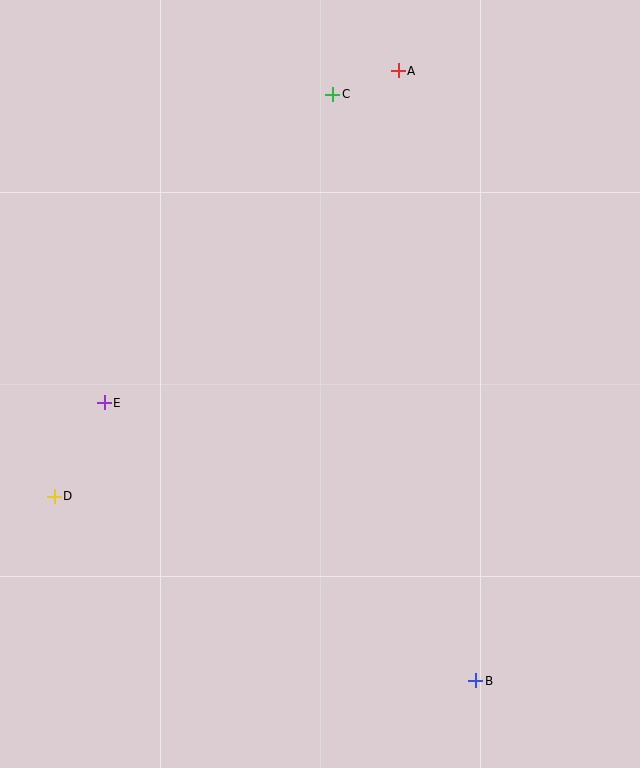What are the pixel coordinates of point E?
Point E is at (104, 403).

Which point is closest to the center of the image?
Point E at (104, 403) is closest to the center.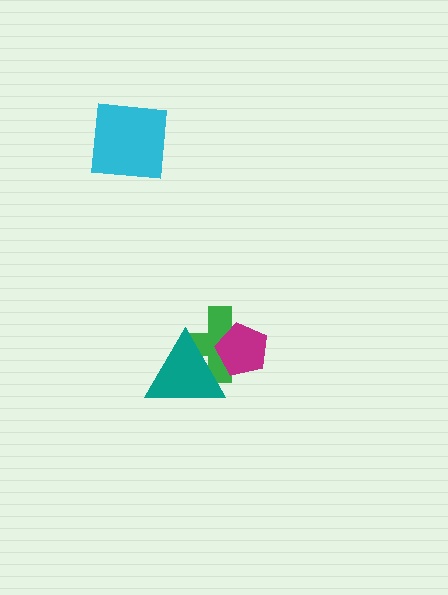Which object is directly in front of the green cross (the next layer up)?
The teal triangle is directly in front of the green cross.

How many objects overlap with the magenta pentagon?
2 objects overlap with the magenta pentagon.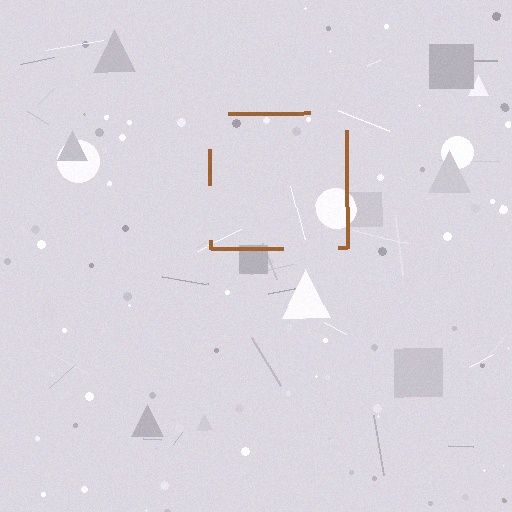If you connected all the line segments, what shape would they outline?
They would outline a square.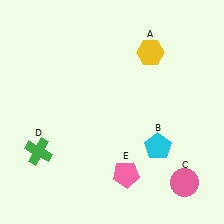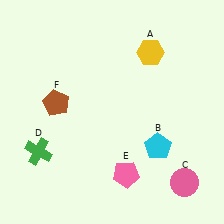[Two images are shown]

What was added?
A brown pentagon (F) was added in Image 2.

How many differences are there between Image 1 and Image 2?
There is 1 difference between the two images.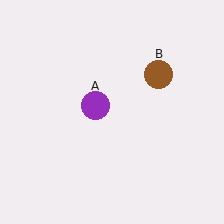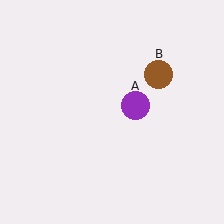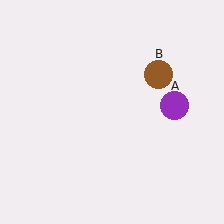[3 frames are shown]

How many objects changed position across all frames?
1 object changed position: purple circle (object A).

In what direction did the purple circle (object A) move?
The purple circle (object A) moved right.